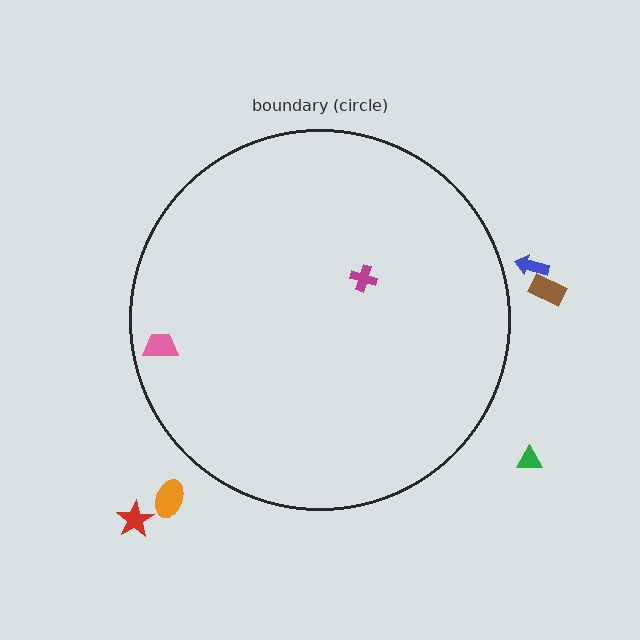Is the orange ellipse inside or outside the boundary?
Outside.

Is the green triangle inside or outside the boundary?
Outside.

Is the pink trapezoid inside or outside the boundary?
Inside.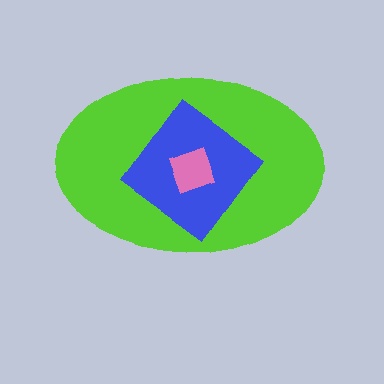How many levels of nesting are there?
3.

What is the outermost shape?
The lime ellipse.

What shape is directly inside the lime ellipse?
The blue diamond.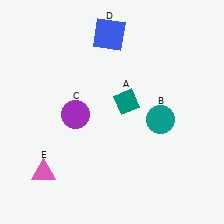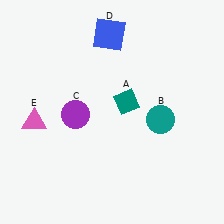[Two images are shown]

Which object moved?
The pink triangle (E) moved up.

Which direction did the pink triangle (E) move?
The pink triangle (E) moved up.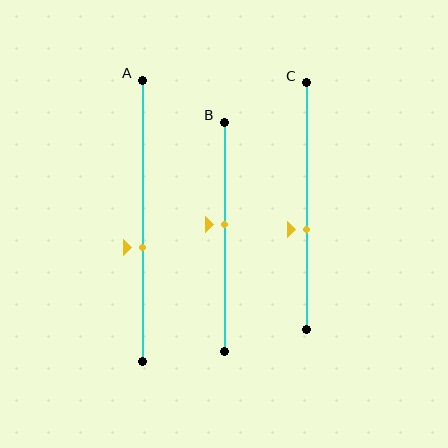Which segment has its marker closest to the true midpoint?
Segment B has its marker closest to the true midpoint.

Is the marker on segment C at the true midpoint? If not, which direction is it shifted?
No, the marker on segment C is shifted downward by about 10% of the segment length.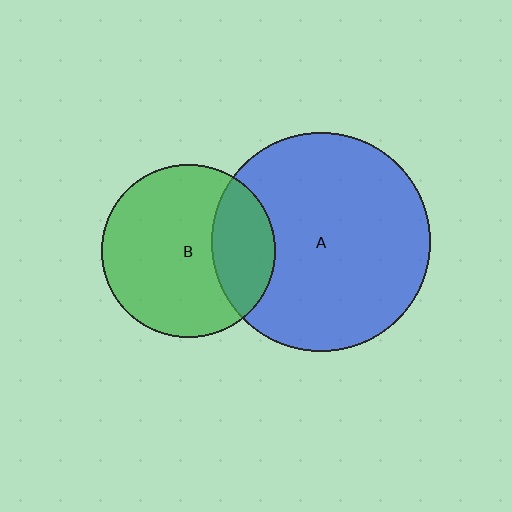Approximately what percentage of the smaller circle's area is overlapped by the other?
Approximately 25%.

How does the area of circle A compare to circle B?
Approximately 1.6 times.